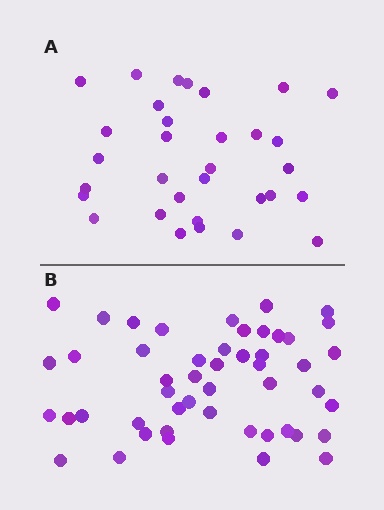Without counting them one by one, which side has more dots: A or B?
Region B (the bottom region) has more dots.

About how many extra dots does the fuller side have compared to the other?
Region B has approximately 15 more dots than region A.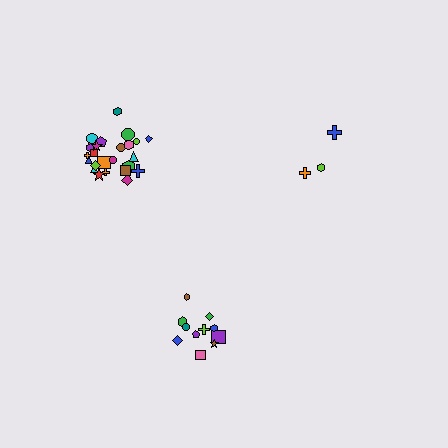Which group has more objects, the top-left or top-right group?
The top-left group.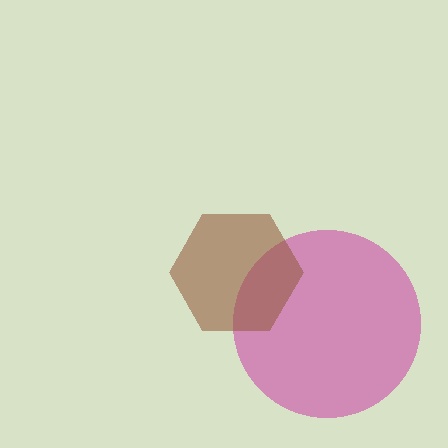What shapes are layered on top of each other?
The layered shapes are: a magenta circle, a brown hexagon.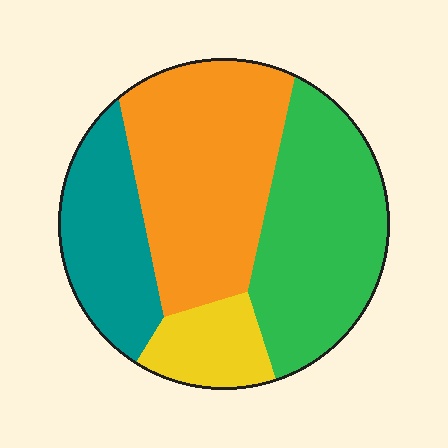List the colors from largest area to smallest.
From largest to smallest: orange, green, teal, yellow.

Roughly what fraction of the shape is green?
Green takes up about one third (1/3) of the shape.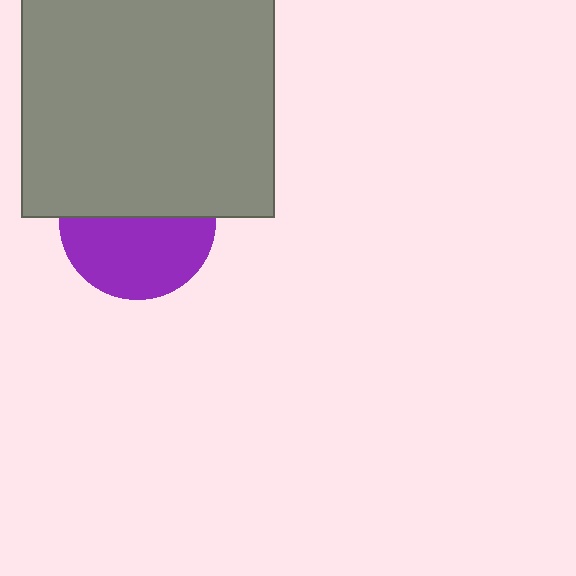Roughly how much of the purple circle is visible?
About half of it is visible (roughly 53%).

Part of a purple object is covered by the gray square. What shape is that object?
It is a circle.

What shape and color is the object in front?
The object in front is a gray square.